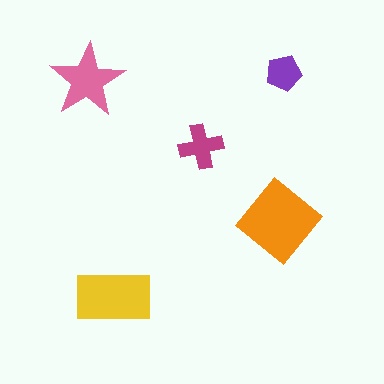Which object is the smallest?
The purple pentagon.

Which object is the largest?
The orange diamond.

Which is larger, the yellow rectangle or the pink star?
The yellow rectangle.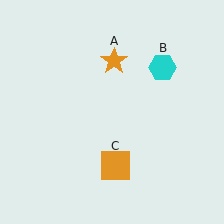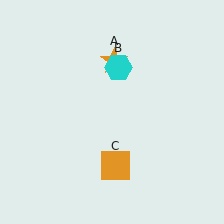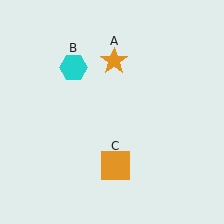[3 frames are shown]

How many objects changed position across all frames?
1 object changed position: cyan hexagon (object B).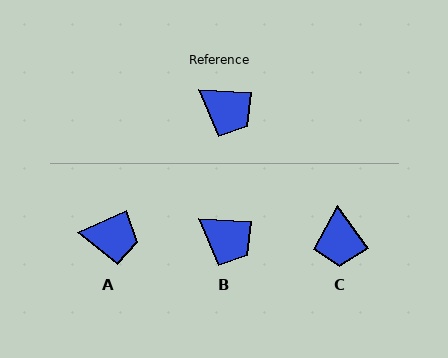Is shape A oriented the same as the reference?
No, it is off by about 28 degrees.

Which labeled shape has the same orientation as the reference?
B.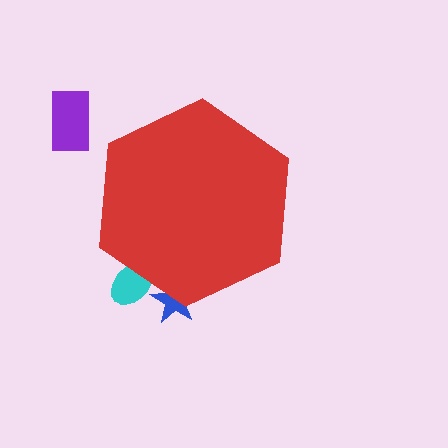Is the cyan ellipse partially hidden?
Yes, the cyan ellipse is partially hidden behind the red hexagon.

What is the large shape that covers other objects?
A red hexagon.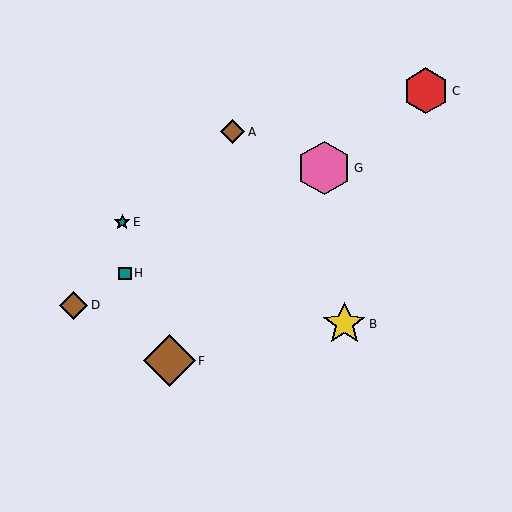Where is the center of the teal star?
The center of the teal star is at (122, 222).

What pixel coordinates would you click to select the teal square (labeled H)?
Click at (125, 274) to select the teal square H.